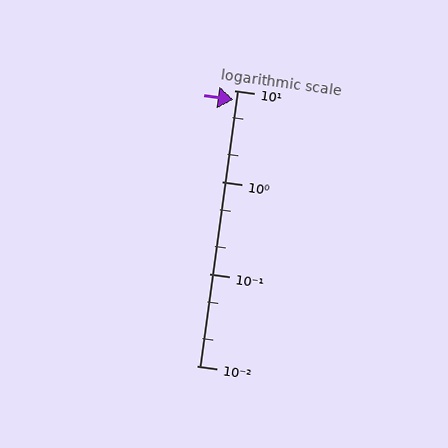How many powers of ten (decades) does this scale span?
The scale spans 3 decades, from 0.01 to 10.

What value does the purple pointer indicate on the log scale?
The pointer indicates approximately 7.8.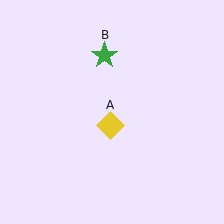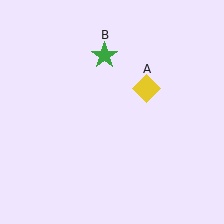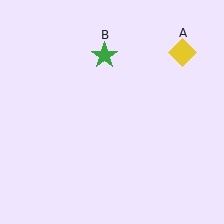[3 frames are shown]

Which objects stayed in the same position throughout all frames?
Green star (object B) remained stationary.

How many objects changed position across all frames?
1 object changed position: yellow diamond (object A).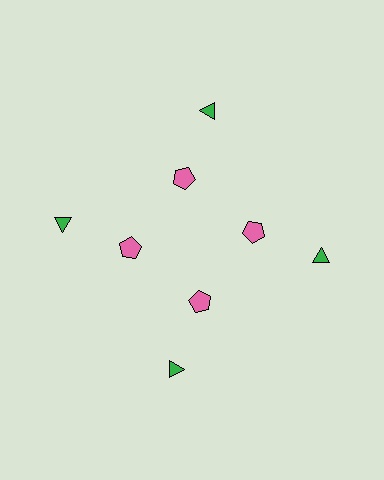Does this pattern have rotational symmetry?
Yes, this pattern has 4-fold rotational symmetry. It looks the same after rotating 90 degrees around the center.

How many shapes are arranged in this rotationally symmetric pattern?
There are 8 shapes, arranged in 4 groups of 2.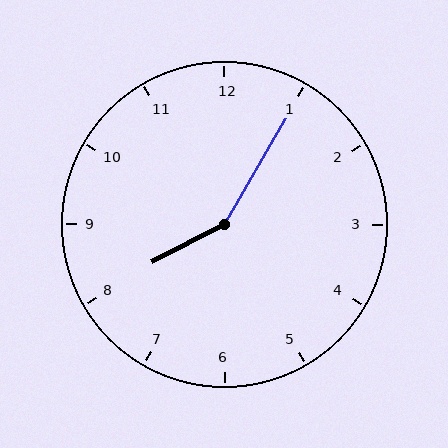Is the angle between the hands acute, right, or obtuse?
It is obtuse.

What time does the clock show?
8:05.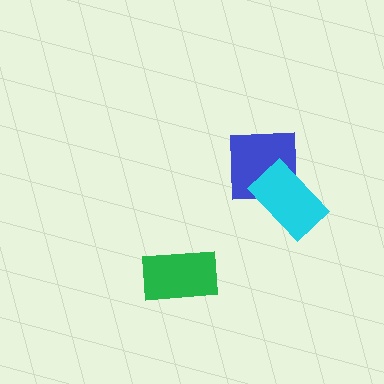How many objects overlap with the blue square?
1 object overlaps with the blue square.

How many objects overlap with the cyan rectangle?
1 object overlaps with the cyan rectangle.